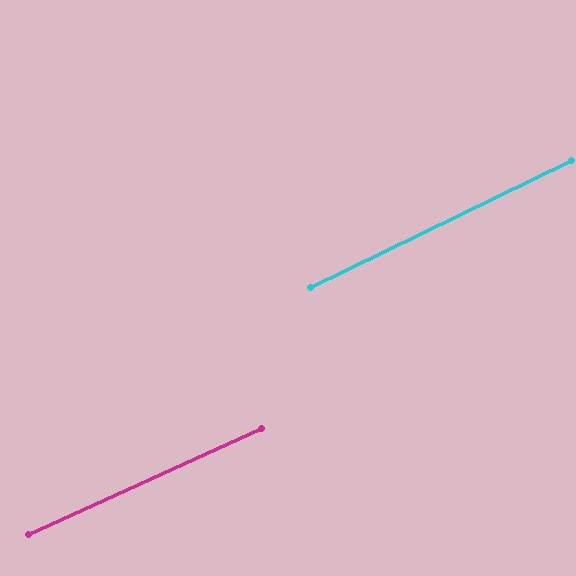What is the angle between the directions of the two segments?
Approximately 2 degrees.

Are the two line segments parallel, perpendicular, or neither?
Parallel — their directions differ by only 1.5°.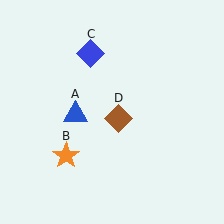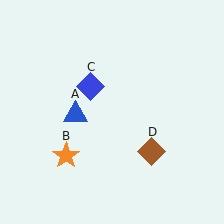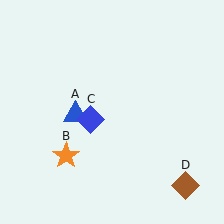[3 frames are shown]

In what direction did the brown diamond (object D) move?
The brown diamond (object D) moved down and to the right.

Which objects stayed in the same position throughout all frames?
Blue triangle (object A) and orange star (object B) remained stationary.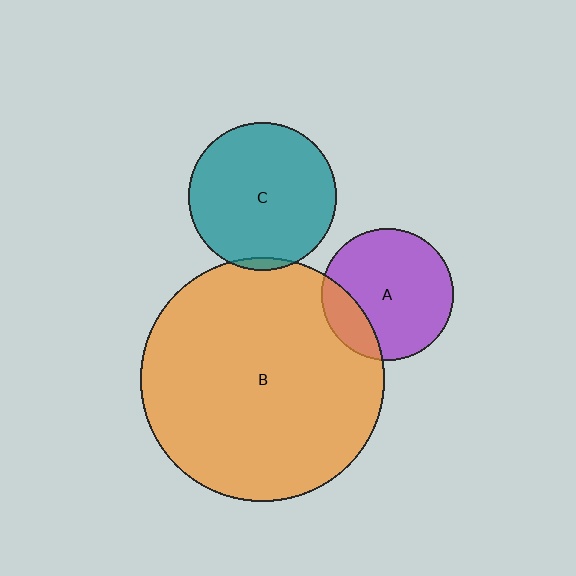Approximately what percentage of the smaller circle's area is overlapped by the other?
Approximately 20%.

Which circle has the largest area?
Circle B (orange).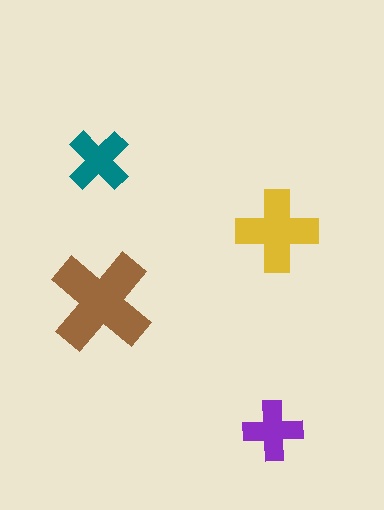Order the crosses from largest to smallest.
the brown one, the yellow one, the teal one, the purple one.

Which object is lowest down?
The purple cross is bottommost.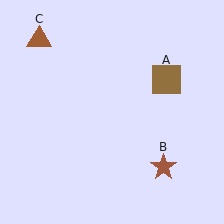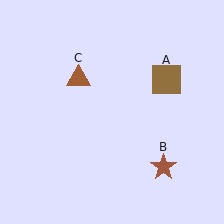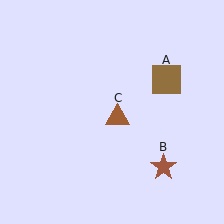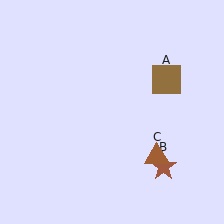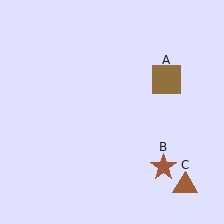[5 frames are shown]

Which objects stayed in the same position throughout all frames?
Brown square (object A) and brown star (object B) remained stationary.